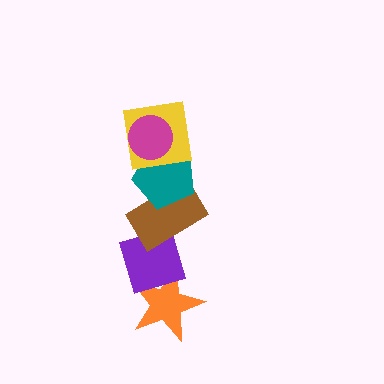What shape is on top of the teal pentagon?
The yellow square is on top of the teal pentagon.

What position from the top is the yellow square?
The yellow square is 2nd from the top.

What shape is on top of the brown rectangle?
The teal pentagon is on top of the brown rectangle.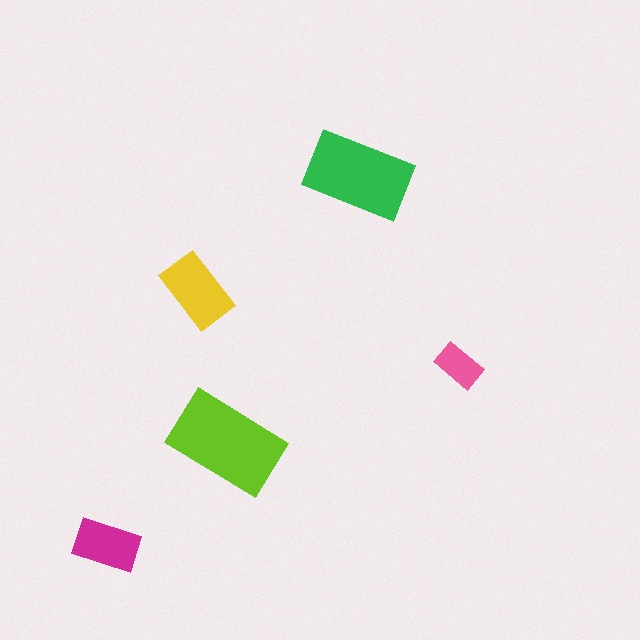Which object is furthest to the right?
The pink rectangle is rightmost.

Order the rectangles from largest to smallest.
the lime one, the green one, the yellow one, the magenta one, the pink one.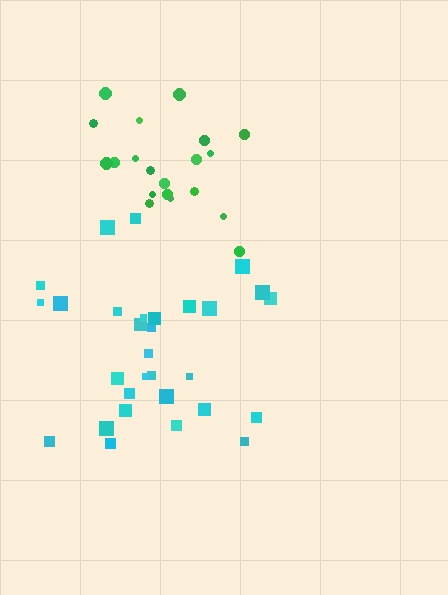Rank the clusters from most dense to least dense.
green, cyan.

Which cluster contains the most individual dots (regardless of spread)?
Cyan (30).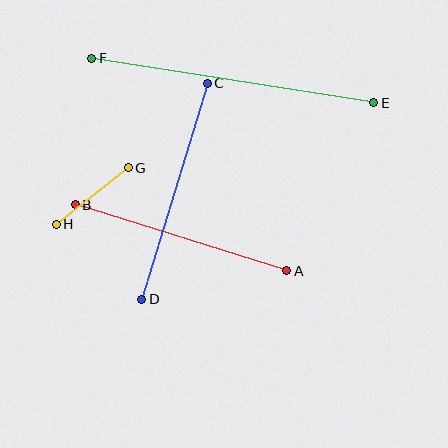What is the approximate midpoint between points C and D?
The midpoint is at approximately (174, 191) pixels.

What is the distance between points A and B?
The distance is approximately 221 pixels.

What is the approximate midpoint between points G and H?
The midpoint is at approximately (92, 196) pixels.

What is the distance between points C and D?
The distance is approximately 226 pixels.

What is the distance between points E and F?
The distance is approximately 286 pixels.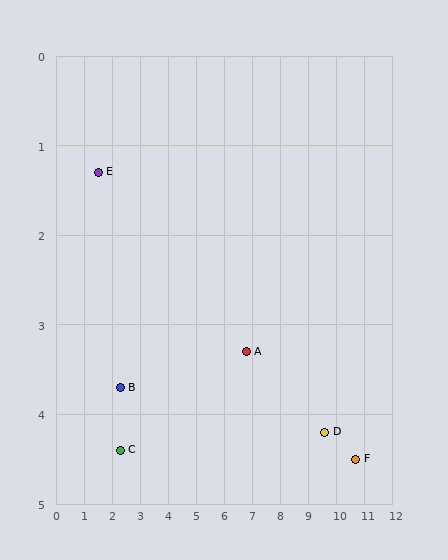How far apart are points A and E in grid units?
Points A and E are about 5.7 grid units apart.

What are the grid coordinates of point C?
Point C is at approximately (2.3, 4.4).